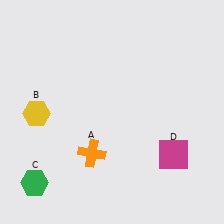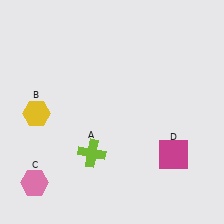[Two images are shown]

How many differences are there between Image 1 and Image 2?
There are 2 differences between the two images.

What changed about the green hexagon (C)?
In Image 1, C is green. In Image 2, it changed to pink.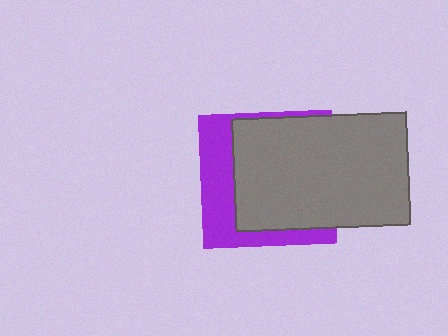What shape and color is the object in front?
The object in front is a gray rectangle.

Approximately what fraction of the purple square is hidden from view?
Roughly 63% of the purple square is hidden behind the gray rectangle.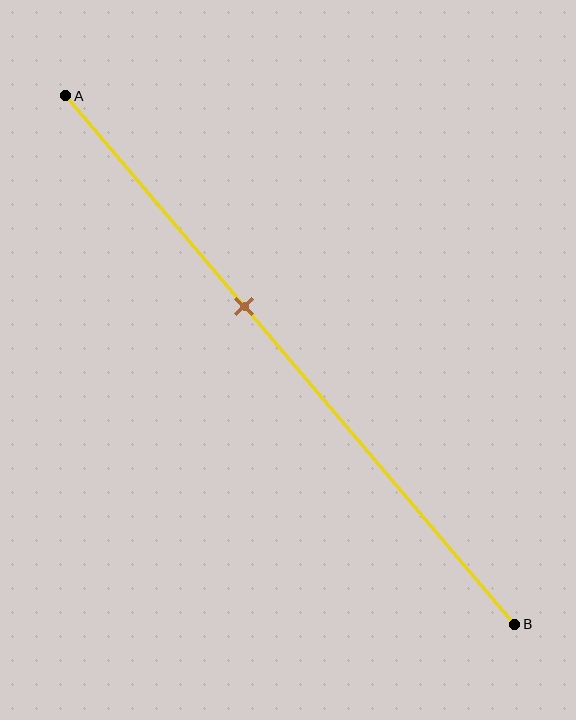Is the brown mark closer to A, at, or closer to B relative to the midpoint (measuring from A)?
The brown mark is closer to point A than the midpoint of segment AB.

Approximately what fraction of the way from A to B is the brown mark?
The brown mark is approximately 40% of the way from A to B.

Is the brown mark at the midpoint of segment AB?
No, the mark is at about 40% from A, not at the 50% midpoint.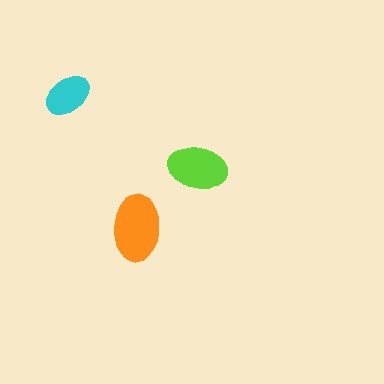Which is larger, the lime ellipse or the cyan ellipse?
The lime one.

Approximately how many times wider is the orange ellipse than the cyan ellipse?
About 1.5 times wider.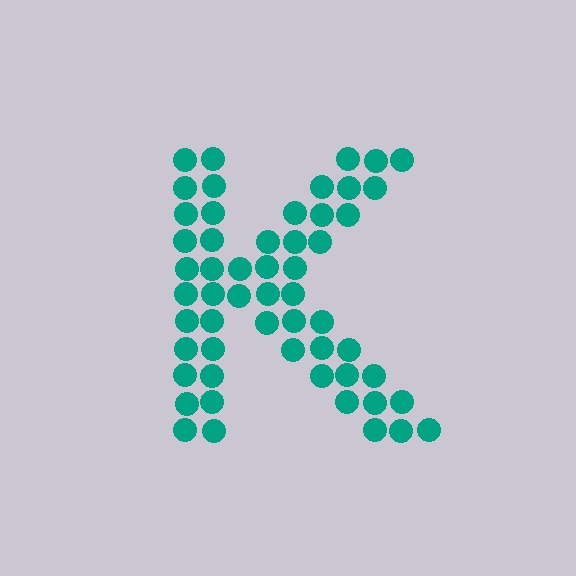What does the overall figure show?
The overall figure shows the letter K.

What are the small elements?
The small elements are circles.